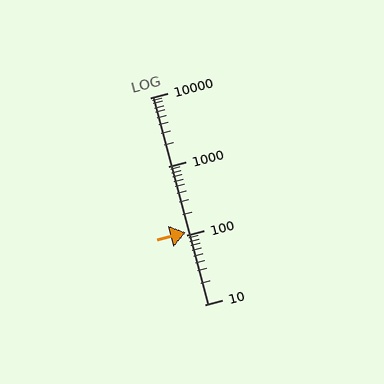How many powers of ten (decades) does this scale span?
The scale spans 3 decades, from 10 to 10000.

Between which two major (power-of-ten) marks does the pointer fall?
The pointer is between 100 and 1000.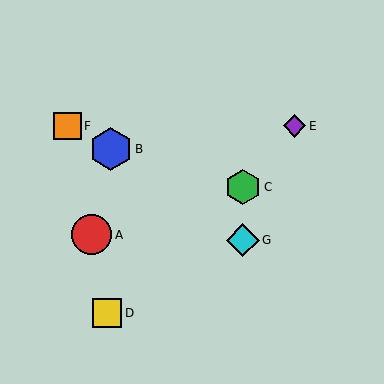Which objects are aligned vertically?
Objects C, G are aligned vertically.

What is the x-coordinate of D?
Object D is at x≈107.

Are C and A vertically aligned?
No, C is at x≈243 and A is at x≈92.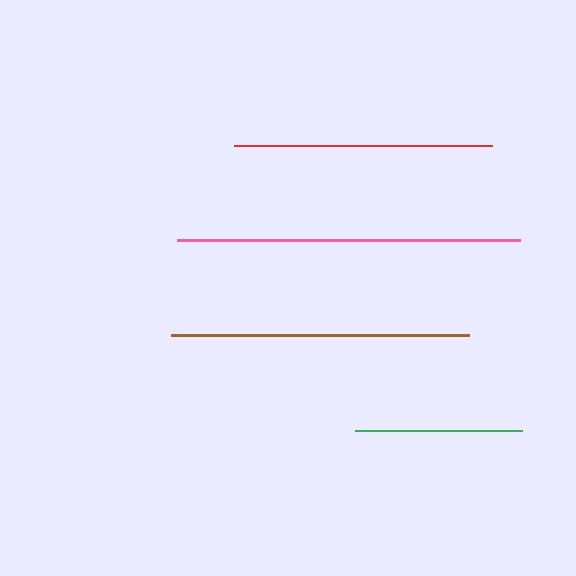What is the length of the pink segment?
The pink segment is approximately 342 pixels long.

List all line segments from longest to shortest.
From longest to shortest: pink, brown, red, green.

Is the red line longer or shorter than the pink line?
The pink line is longer than the red line.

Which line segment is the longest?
The pink line is the longest at approximately 342 pixels.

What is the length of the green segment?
The green segment is approximately 167 pixels long.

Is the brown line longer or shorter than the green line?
The brown line is longer than the green line.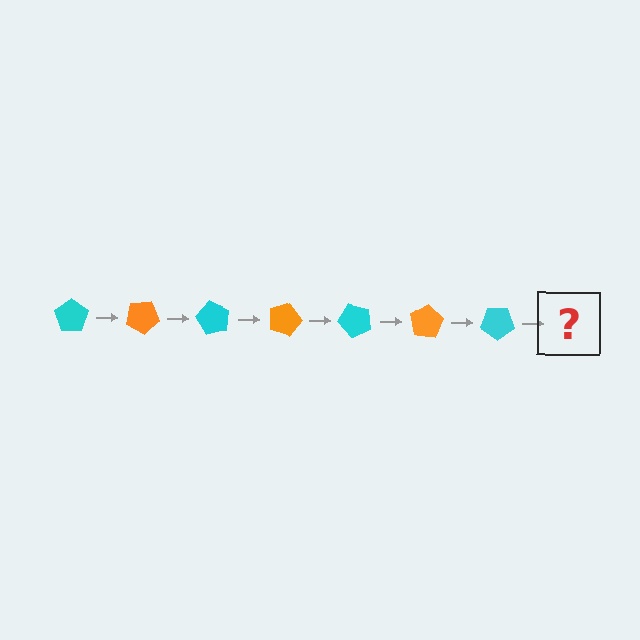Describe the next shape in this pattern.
It should be an orange pentagon, rotated 210 degrees from the start.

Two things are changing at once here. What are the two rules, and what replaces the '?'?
The two rules are that it rotates 30 degrees each step and the color cycles through cyan and orange. The '?' should be an orange pentagon, rotated 210 degrees from the start.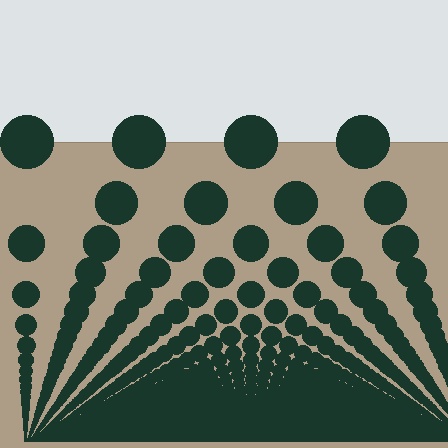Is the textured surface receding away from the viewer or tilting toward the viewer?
The surface appears to tilt toward the viewer. Texture elements get larger and sparser toward the top.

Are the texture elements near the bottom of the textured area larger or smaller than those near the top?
Smaller. The gradient is inverted — elements near the bottom are smaller and denser.